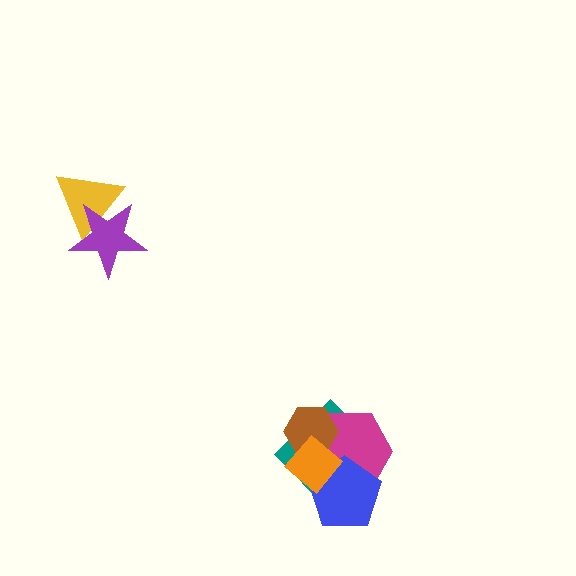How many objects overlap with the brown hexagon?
3 objects overlap with the brown hexagon.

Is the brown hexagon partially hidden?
Yes, it is partially covered by another shape.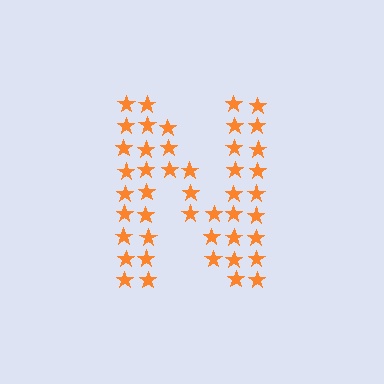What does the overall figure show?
The overall figure shows the letter N.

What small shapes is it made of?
It is made of small stars.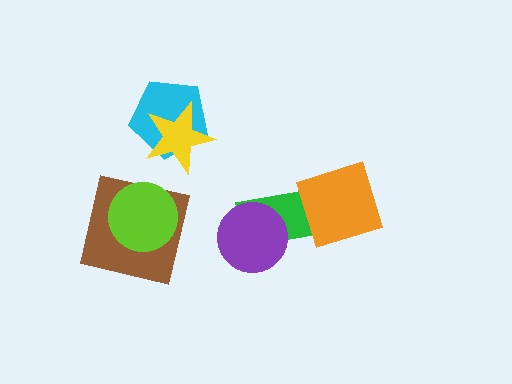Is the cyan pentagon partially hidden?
Yes, it is partially covered by another shape.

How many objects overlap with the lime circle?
1 object overlaps with the lime circle.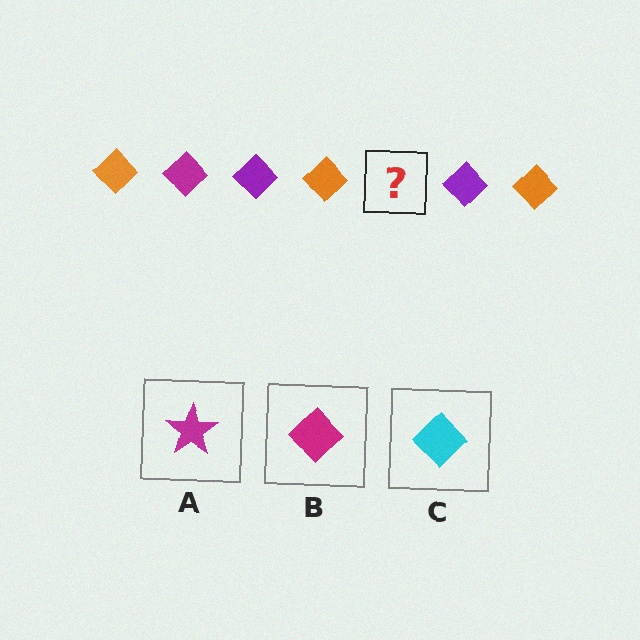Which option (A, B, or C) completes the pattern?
B.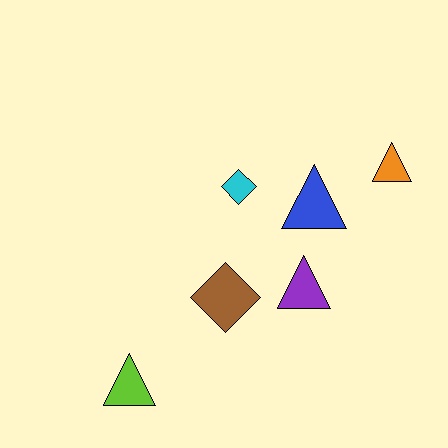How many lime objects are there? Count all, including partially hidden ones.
There is 1 lime object.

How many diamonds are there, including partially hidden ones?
There are 2 diamonds.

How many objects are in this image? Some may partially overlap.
There are 6 objects.